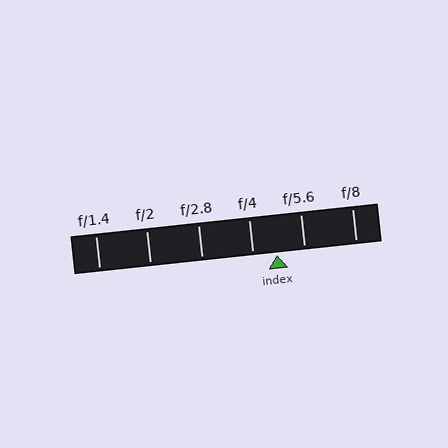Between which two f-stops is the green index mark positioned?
The index mark is between f/4 and f/5.6.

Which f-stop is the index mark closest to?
The index mark is closest to f/4.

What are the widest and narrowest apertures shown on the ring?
The widest aperture shown is f/1.4 and the narrowest is f/8.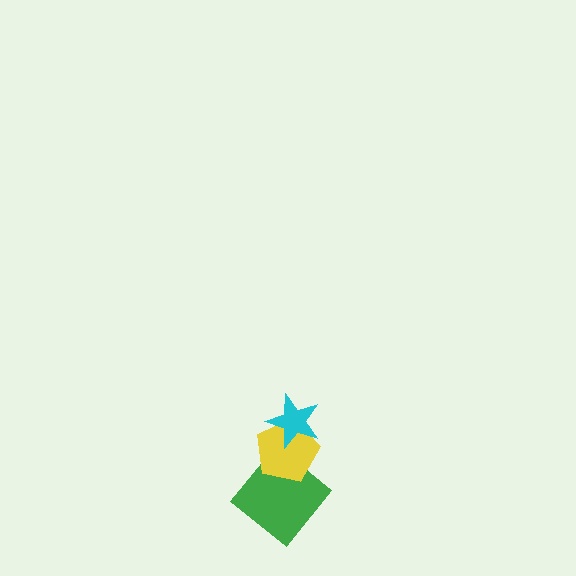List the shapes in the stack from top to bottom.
From top to bottom: the cyan star, the yellow pentagon, the green diamond.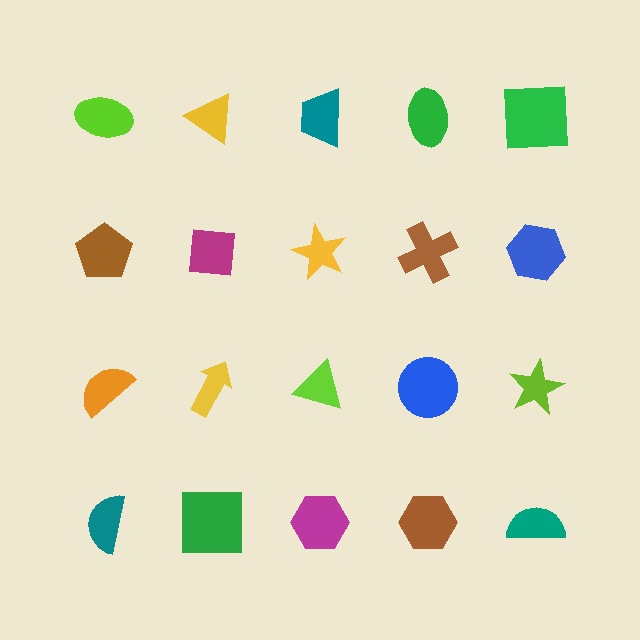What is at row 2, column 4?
A brown cross.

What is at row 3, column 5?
A lime star.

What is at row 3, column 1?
An orange semicircle.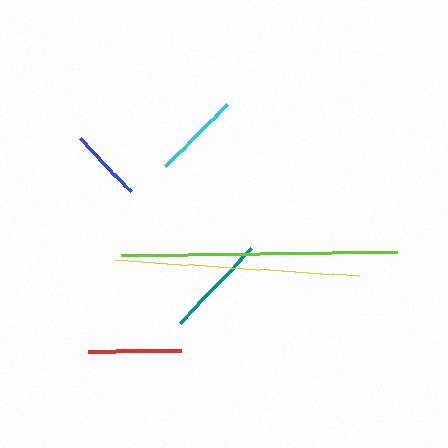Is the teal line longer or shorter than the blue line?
The teal line is longer than the blue line.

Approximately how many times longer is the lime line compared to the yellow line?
The lime line is approximately 1.1 times the length of the yellow line.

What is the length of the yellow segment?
The yellow segment is approximately 243 pixels long.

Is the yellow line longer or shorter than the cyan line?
The yellow line is longer than the cyan line.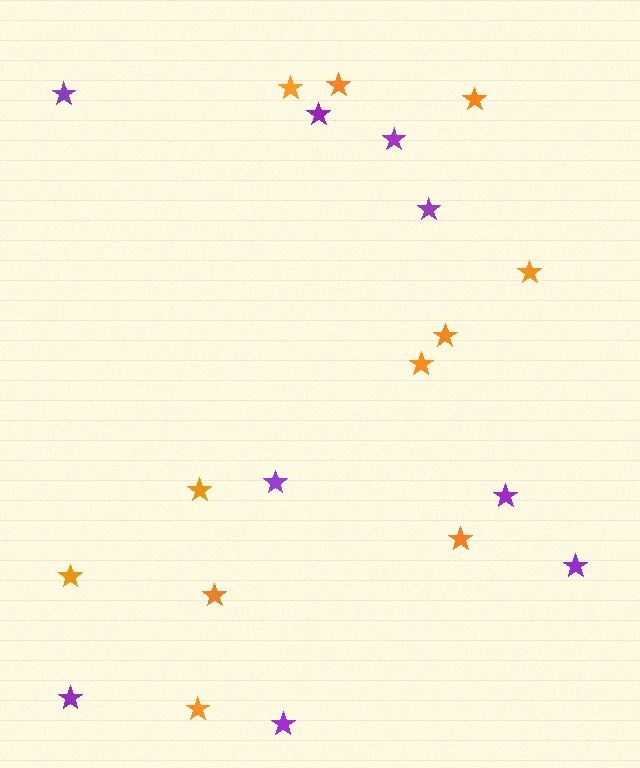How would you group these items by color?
There are 2 groups: one group of purple stars (9) and one group of orange stars (11).